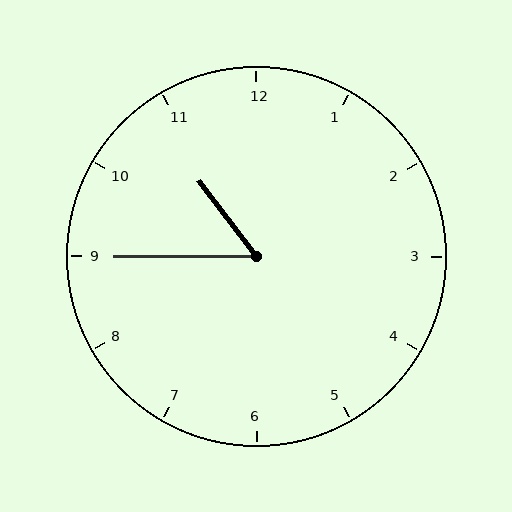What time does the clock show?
10:45.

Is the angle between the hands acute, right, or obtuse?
It is acute.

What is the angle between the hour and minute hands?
Approximately 52 degrees.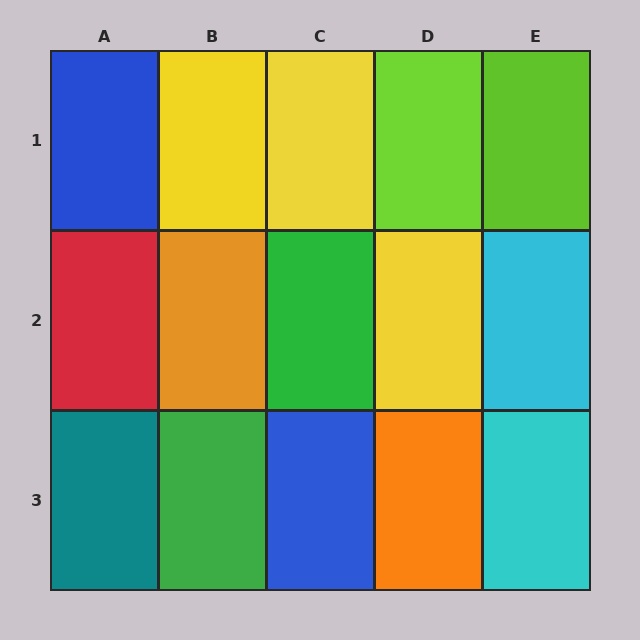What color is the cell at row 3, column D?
Orange.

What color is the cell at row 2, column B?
Orange.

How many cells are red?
1 cell is red.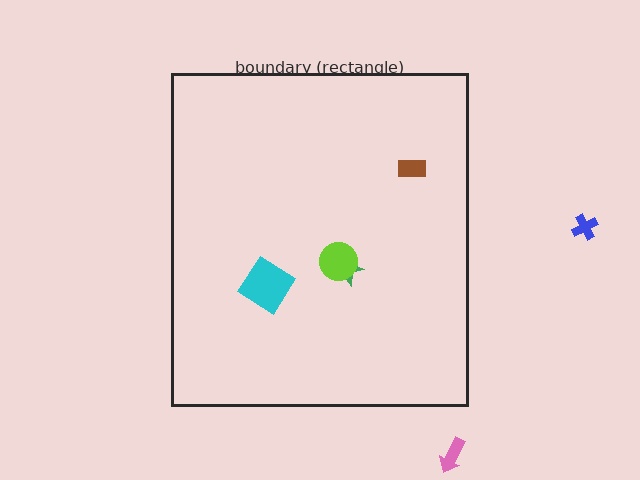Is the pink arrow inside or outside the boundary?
Outside.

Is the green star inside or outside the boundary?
Inside.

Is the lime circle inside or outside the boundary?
Inside.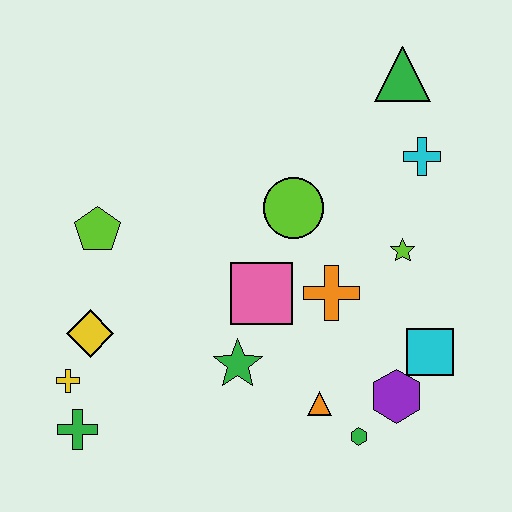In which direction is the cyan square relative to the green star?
The cyan square is to the right of the green star.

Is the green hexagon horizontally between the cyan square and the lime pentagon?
Yes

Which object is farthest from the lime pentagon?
The cyan square is farthest from the lime pentagon.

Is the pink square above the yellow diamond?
Yes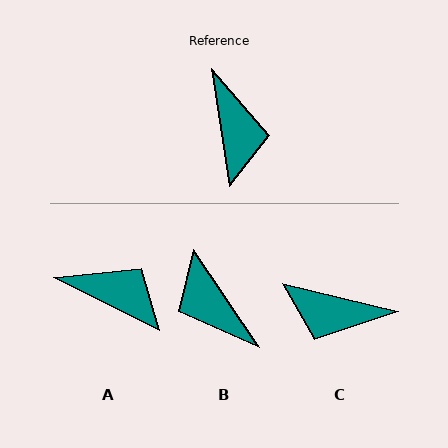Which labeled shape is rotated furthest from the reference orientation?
B, about 154 degrees away.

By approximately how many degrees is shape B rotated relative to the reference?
Approximately 154 degrees clockwise.